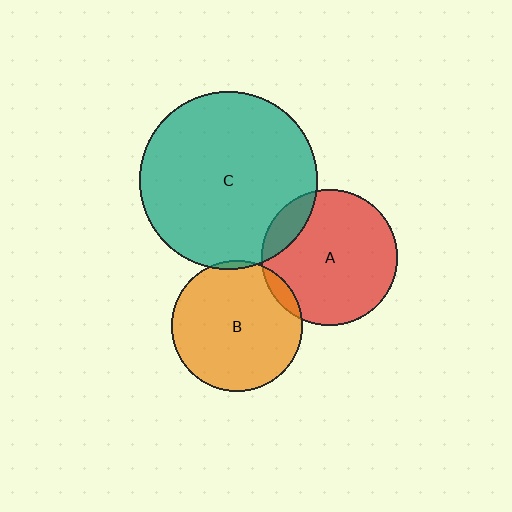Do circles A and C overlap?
Yes.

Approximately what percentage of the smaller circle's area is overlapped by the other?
Approximately 15%.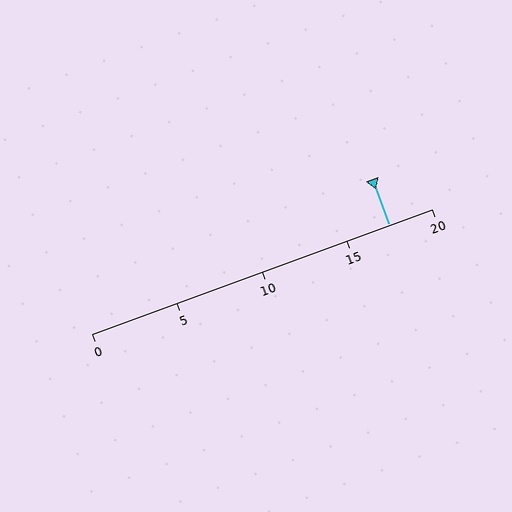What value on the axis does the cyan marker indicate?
The marker indicates approximately 17.5.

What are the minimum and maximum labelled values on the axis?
The axis runs from 0 to 20.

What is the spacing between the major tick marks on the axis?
The major ticks are spaced 5 apart.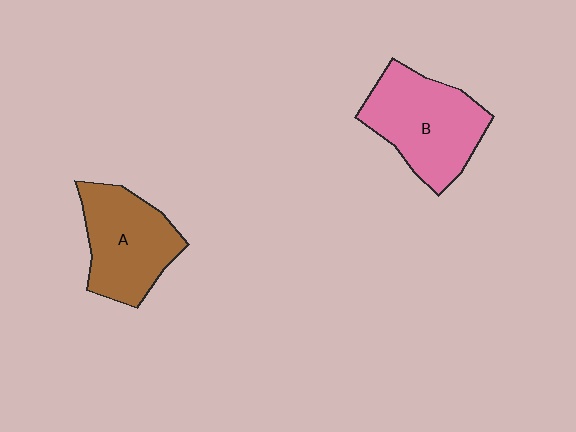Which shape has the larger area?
Shape B (pink).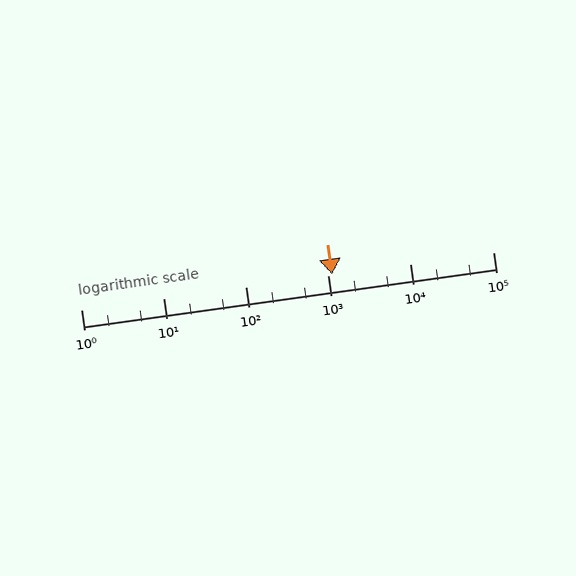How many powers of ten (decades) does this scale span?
The scale spans 5 decades, from 1 to 100000.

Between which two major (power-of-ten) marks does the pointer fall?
The pointer is between 1000 and 10000.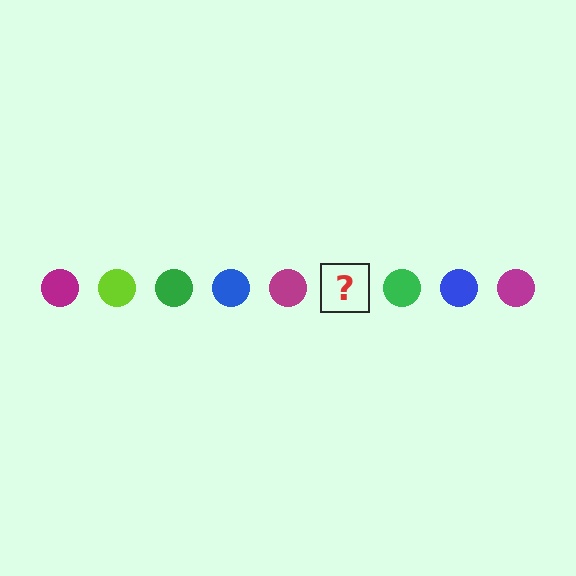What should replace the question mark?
The question mark should be replaced with a lime circle.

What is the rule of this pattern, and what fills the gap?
The rule is that the pattern cycles through magenta, lime, green, blue circles. The gap should be filled with a lime circle.